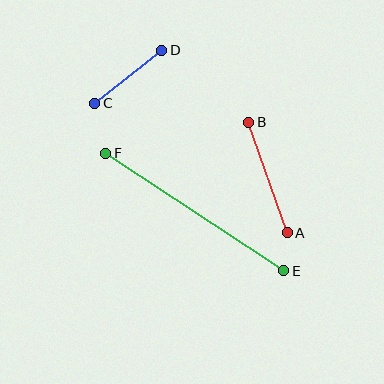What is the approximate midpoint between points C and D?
The midpoint is at approximately (128, 77) pixels.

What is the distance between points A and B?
The distance is approximately 117 pixels.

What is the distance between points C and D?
The distance is approximately 85 pixels.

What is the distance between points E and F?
The distance is approximately 213 pixels.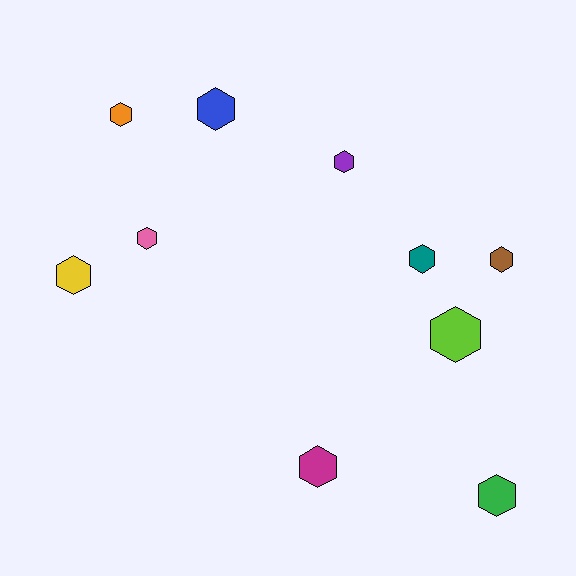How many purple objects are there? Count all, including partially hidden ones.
There is 1 purple object.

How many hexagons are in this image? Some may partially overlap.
There are 10 hexagons.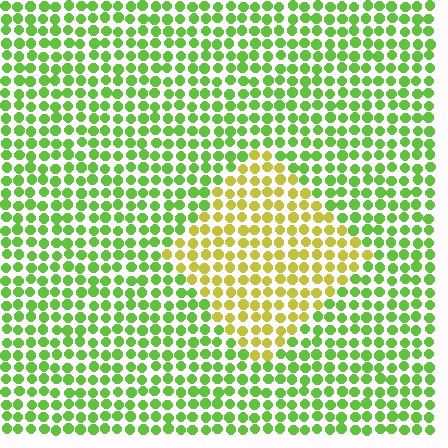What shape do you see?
I see a diamond.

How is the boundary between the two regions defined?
The boundary is defined purely by a slight shift in hue (about 45 degrees). Spacing, size, and orientation are identical on both sides.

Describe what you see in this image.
The image is filled with small lime elements in a uniform arrangement. A diamond-shaped region is visible where the elements are tinted to a slightly different hue, forming a subtle color boundary.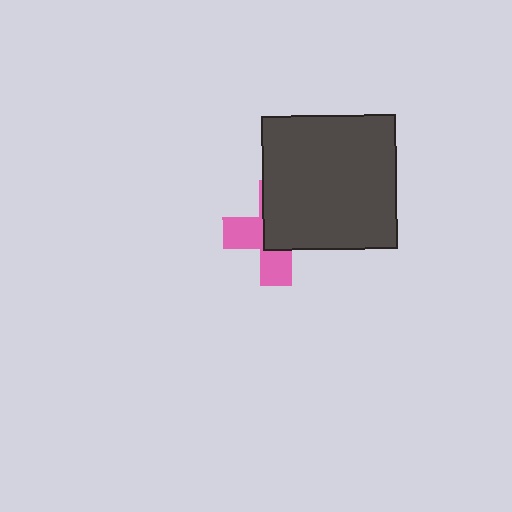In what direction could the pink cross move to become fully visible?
The pink cross could move toward the lower-left. That would shift it out from behind the dark gray square entirely.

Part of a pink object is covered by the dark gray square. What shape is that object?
It is a cross.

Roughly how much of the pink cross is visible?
A small part of it is visible (roughly 44%).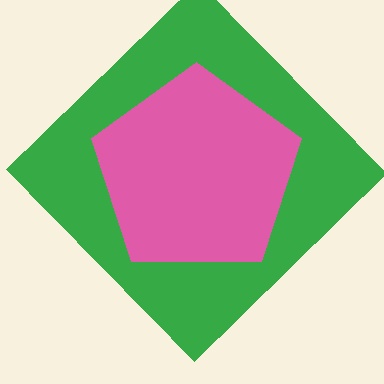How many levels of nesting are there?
2.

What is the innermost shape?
The pink pentagon.